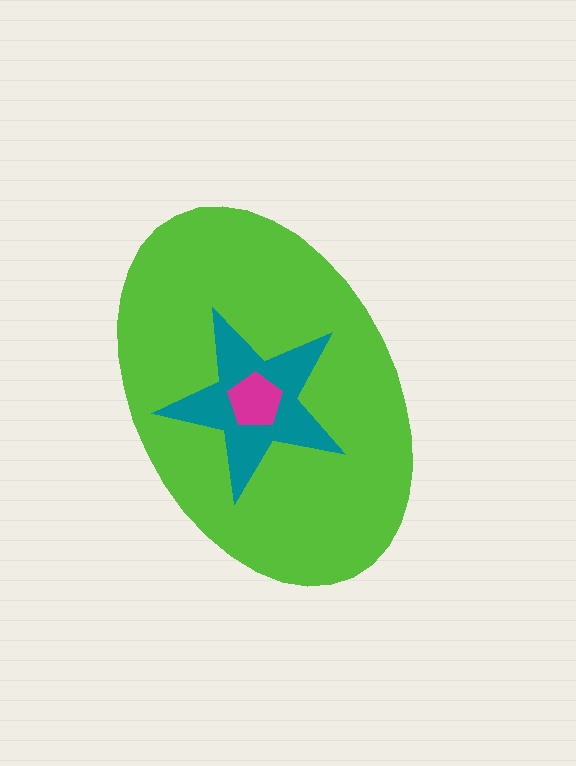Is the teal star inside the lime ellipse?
Yes.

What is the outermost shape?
The lime ellipse.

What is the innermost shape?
The magenta pentagon.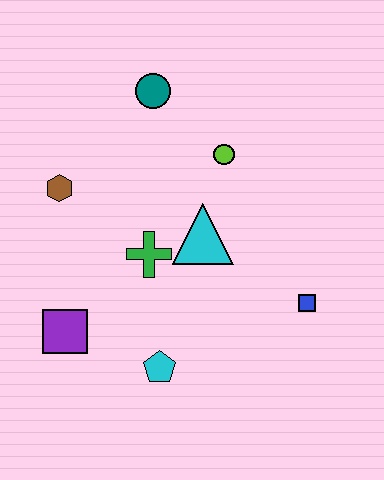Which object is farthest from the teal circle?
The cyan pentagon is farthest from the teal circle.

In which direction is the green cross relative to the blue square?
The green cross is to the left of the blue square.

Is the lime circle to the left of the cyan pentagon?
No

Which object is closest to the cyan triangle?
The green cross is closest to the cyan triangle.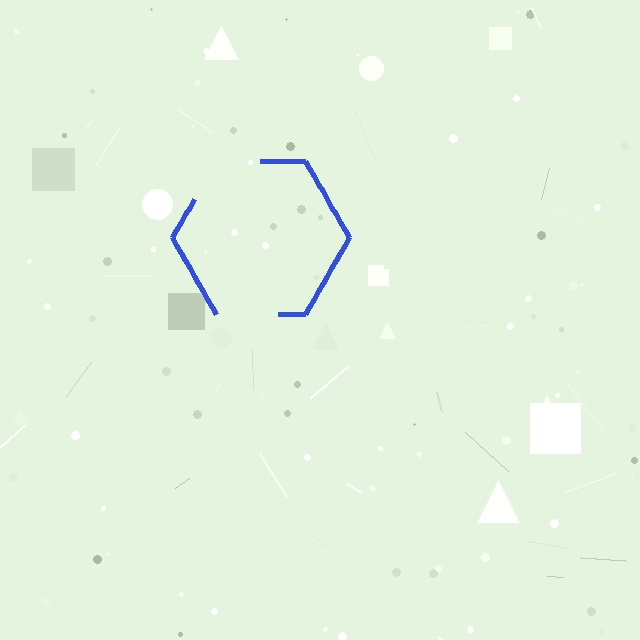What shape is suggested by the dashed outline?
The dashed outline suggests a hexagon.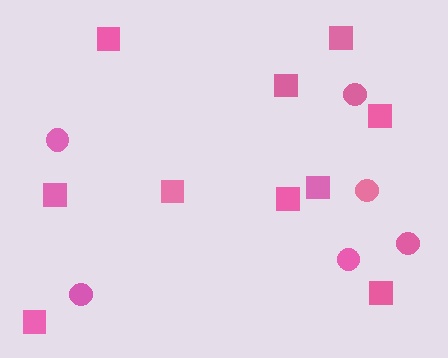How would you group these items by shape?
There are 2 groups: one group of circles (6) and one group of squares (10).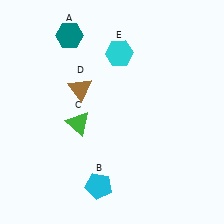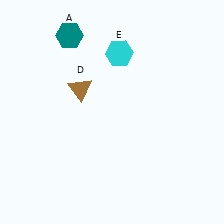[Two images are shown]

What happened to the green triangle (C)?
The green triangle (C) was removed in Image 2. It was in the bottom-left area of Image 1.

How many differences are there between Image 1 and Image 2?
There are 2 differences between the two images.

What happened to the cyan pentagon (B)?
The cyan pentagon (B) was removed in Image 2. It was in the bottom-left area of Image 1.